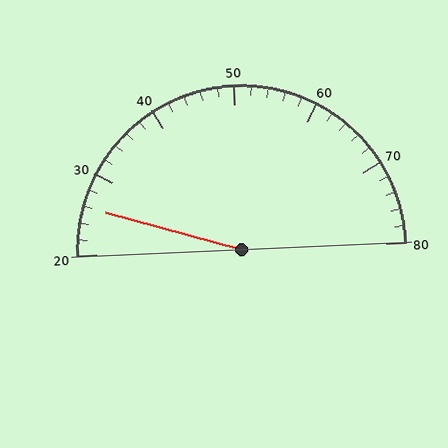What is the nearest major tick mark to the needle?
The nearest major tick mark is 30.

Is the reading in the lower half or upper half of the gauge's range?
The reading is in the lower half of the range (20 to 80).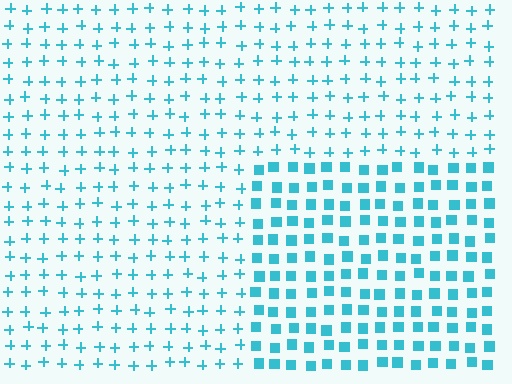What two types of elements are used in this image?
The image uses squares inside the rectangle region and plus signs outside it.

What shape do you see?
I see a rectangle.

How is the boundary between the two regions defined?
The boundary is defined by a change in element shape: squares inside vs. plus signs outside. All elements share the same color and spacing.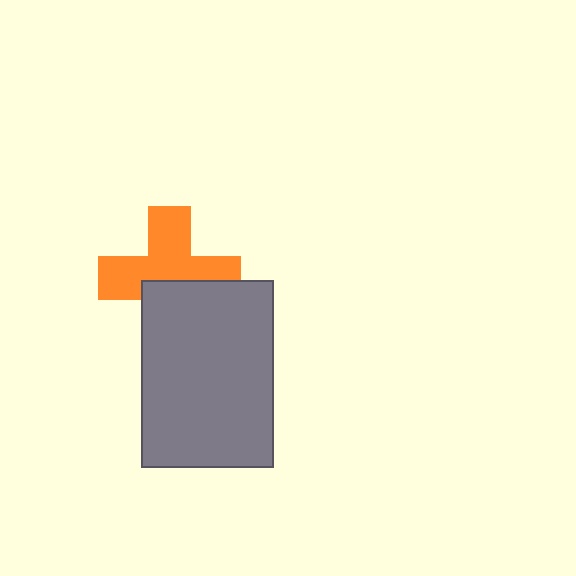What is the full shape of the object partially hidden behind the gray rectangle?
The partially hidden object is an orange cross.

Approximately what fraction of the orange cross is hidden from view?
Roughly 39% of the orange cross is hidden behind the gray rectangle.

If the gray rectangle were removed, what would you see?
You would see the complete orange cross.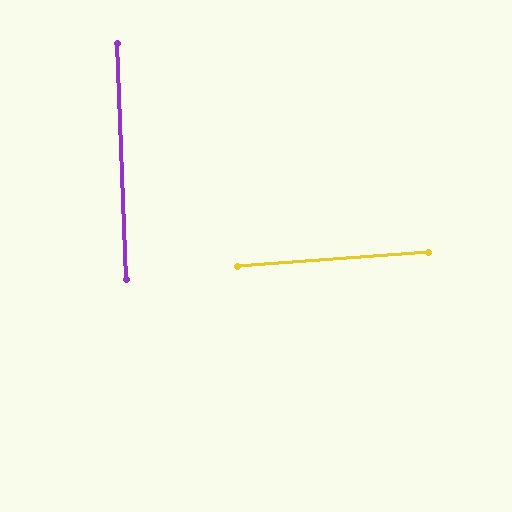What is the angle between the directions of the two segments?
Approximately 88 degrees.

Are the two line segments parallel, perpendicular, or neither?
Perpendicular — they meet at approximately 88°.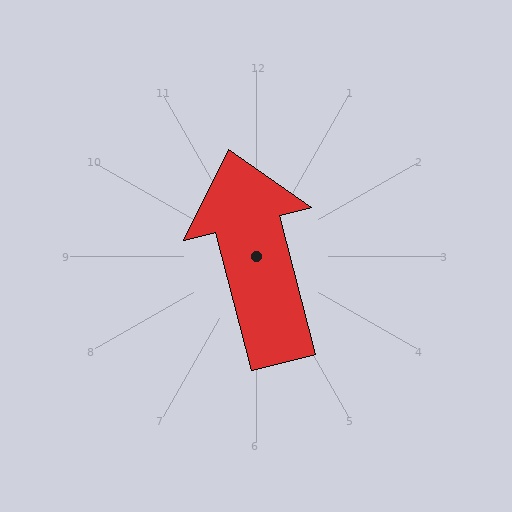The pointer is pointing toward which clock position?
Roughly 12 o'clock.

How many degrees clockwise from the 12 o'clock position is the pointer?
Approximately 346 degrees.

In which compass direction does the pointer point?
North.